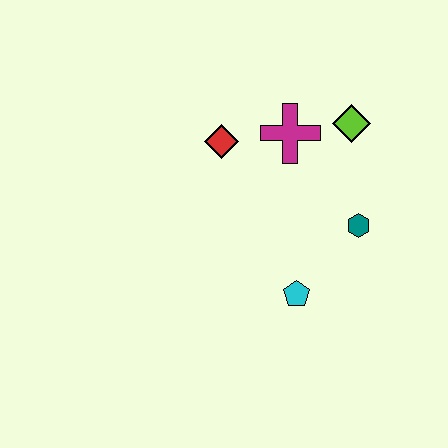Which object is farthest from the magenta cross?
The cyan pentagon is farthest from the magenta cross.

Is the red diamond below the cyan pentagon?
No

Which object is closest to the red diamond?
The magenta cross is closest to the red diamond.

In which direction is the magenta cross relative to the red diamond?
The magenta cross is to the right of the red diamond.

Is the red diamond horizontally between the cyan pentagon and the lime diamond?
No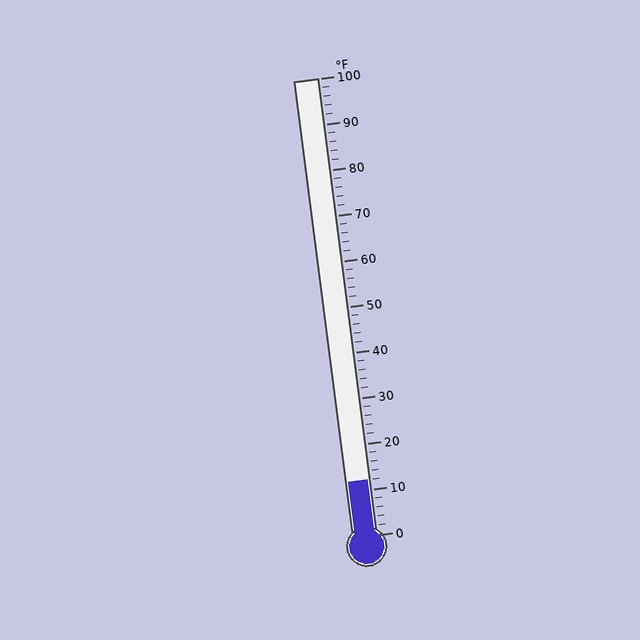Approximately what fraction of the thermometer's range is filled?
The thermometer is filled to approximately 10% of its range.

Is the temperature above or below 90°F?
The temperature is below 90°F.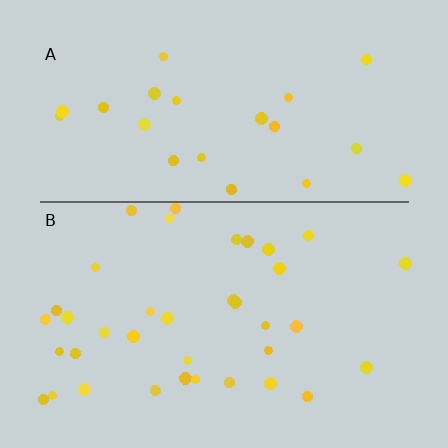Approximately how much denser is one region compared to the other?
Approximately 1.6× — region B over region A.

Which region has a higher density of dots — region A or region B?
B (the bottom).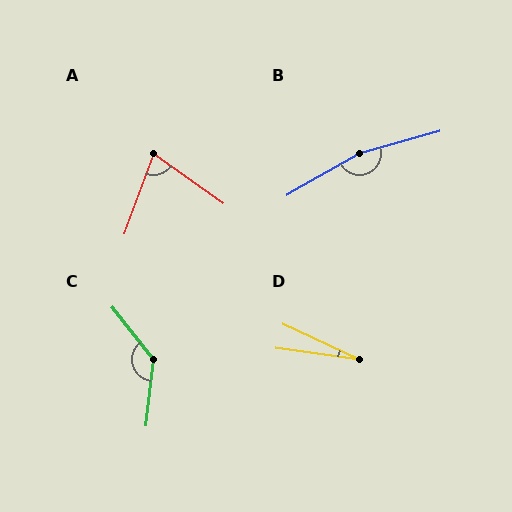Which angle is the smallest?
D, at approximately 17 degrees.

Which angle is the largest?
B, at approximately 166 degrees.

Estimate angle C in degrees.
Approximately 136 degrees.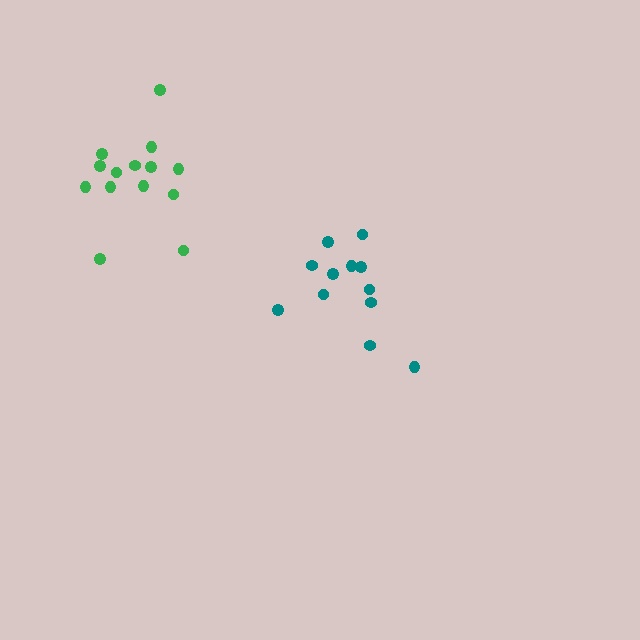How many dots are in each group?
Group 1: 12 dots, Group 2: 14 dots (26 total).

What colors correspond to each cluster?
The clusters are colored: teal, green.